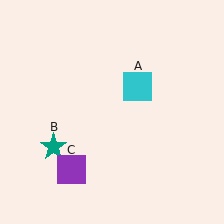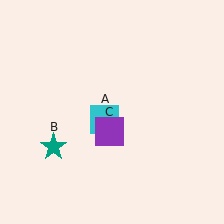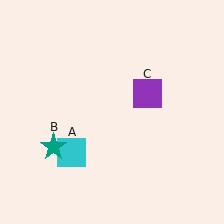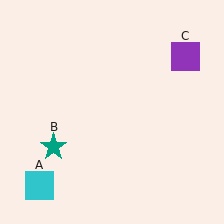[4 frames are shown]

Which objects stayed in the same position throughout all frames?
Teal star (object B) remained stationary.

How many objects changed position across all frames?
2 objects changed position: cyan square (object A), purple square (object C).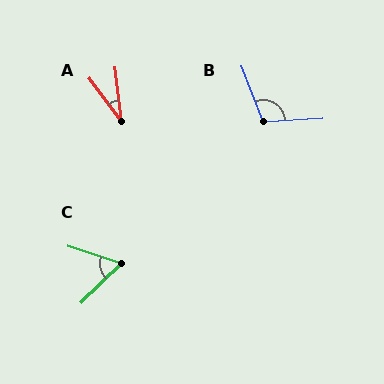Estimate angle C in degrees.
Approximately 63 degrees.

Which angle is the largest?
B, at approximately 108 degrees.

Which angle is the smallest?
A, at approximately 29 degrees.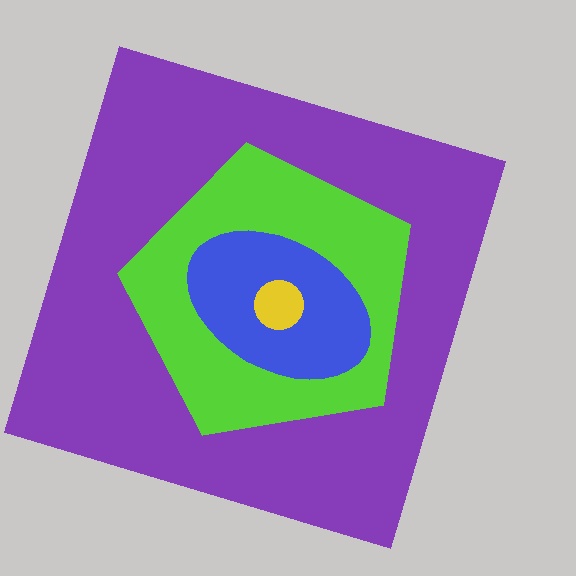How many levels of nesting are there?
4.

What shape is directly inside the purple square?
The lime pentagon.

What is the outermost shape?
The purple square.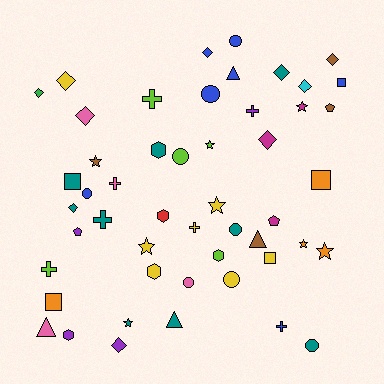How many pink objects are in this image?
There are 4 pink objects.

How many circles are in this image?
There are 8 circles.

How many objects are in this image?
There are 50 objects.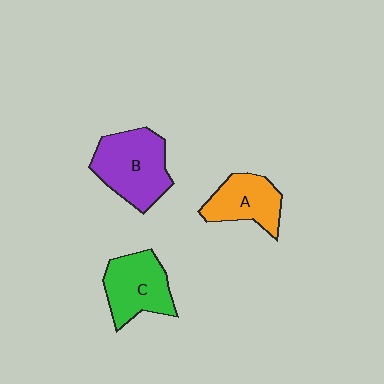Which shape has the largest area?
Shape B (purple).